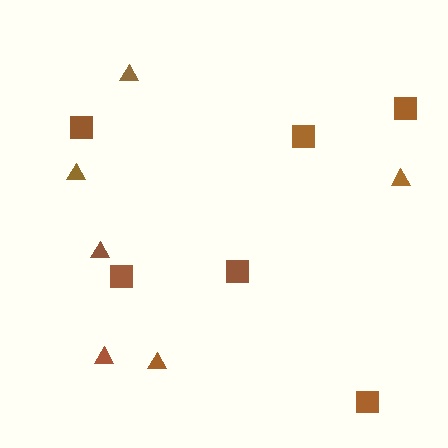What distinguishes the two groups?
There are 2 groups: one group of squares (6) and one group of triangles (6).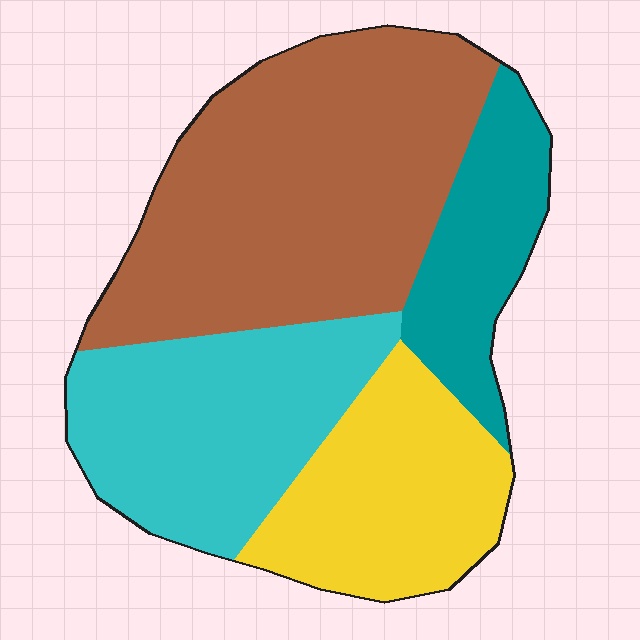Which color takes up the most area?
Brown, at roughly 40%.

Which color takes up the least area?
Teal, at roughly 15%.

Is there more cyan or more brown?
Brown.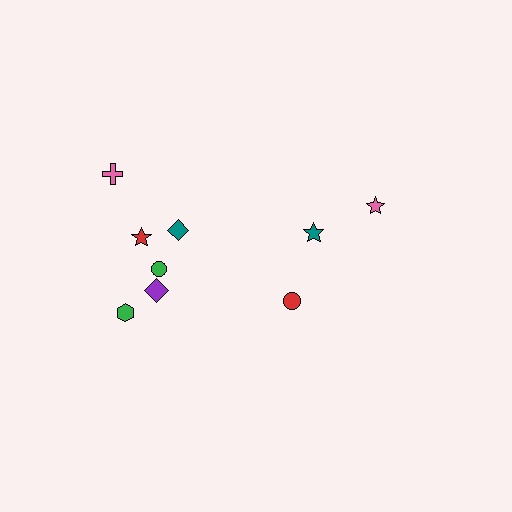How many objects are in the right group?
There are 3 objects.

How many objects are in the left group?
There are 6 objects.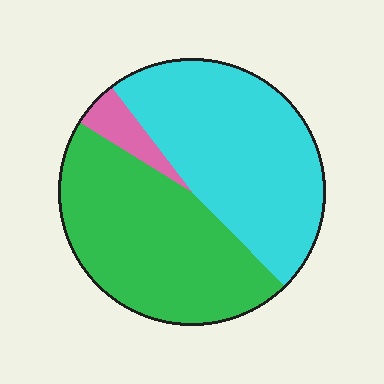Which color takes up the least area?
Pink, at roughly 5%.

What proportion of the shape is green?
Green covers roughly 45% of the shape.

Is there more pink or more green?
Green.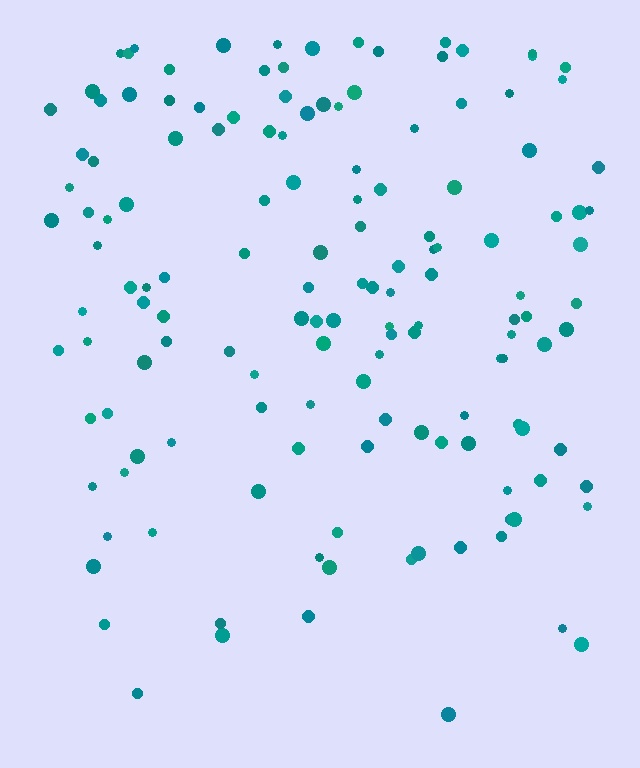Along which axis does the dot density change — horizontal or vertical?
Vertical.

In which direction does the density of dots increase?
From bottom to top, with the top side densest.